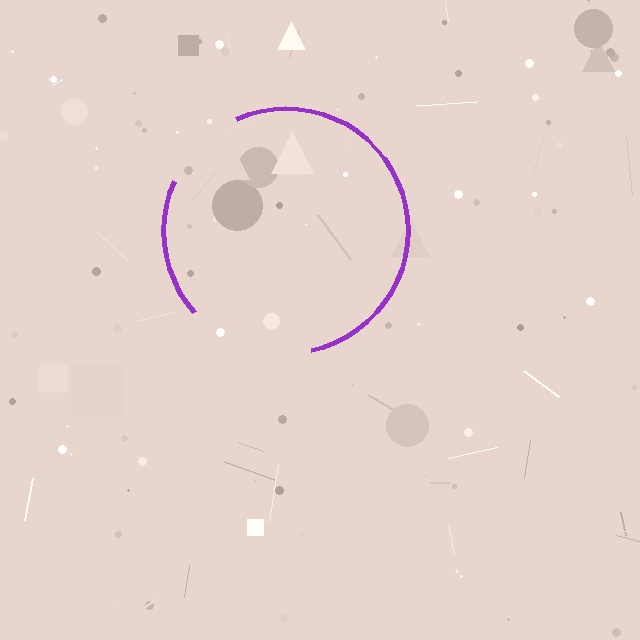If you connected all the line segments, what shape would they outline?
They would outline a circle.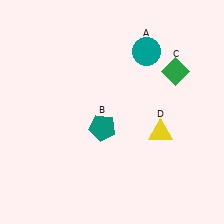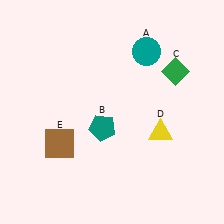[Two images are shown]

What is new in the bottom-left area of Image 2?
A brown square (E) was added in the bottom-left area of Image 2.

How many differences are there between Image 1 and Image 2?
There is 1 difference between the two images.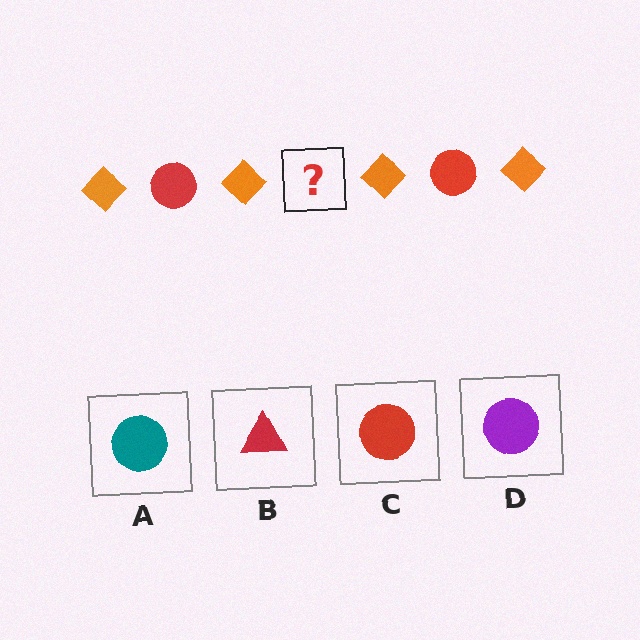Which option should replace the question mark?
Option C.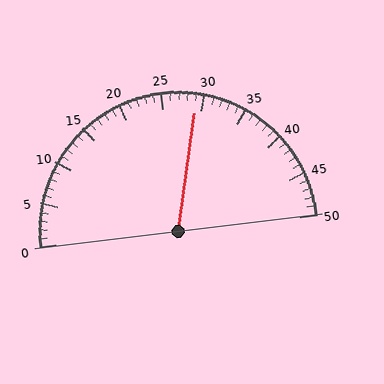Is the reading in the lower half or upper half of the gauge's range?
The reading is in the upper half of the range (0 to 50).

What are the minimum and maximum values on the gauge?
The gauge ranges from 0 to 50.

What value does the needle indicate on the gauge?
The needle indicates approximately 29.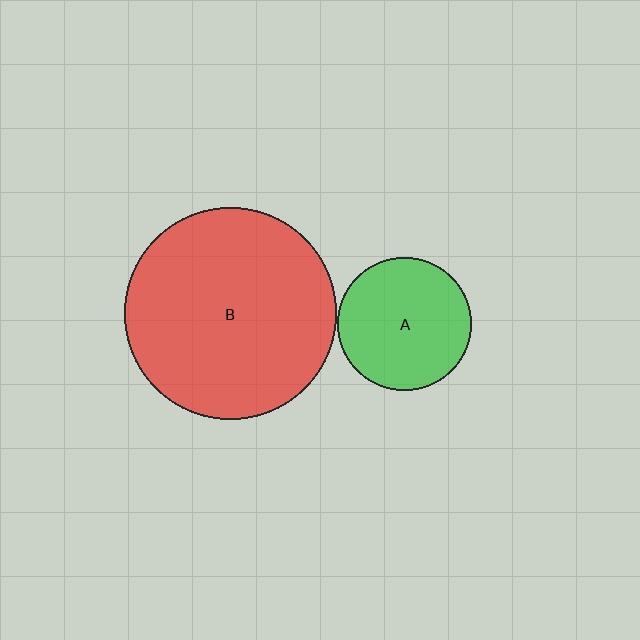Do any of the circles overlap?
No, none of the circles overlap.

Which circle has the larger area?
Circle B (red).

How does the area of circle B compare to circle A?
Approximately 2.5 times.